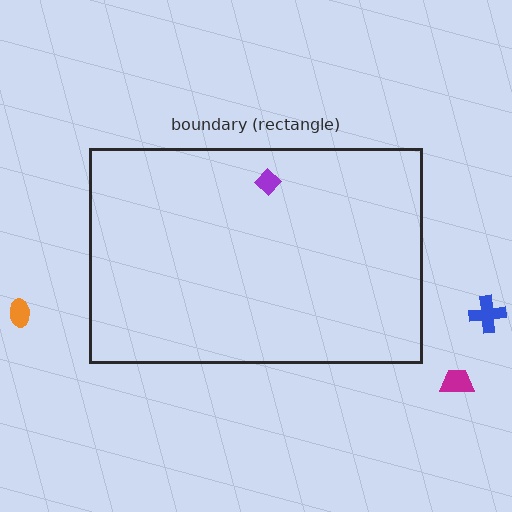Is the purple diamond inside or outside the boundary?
Inside.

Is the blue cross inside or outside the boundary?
Outside.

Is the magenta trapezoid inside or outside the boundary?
Outside.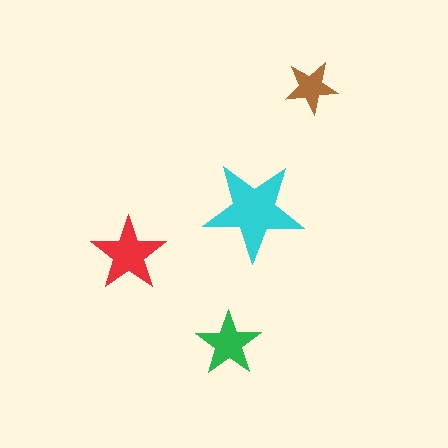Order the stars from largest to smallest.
the cyan one, the red one, the green one, the brown one.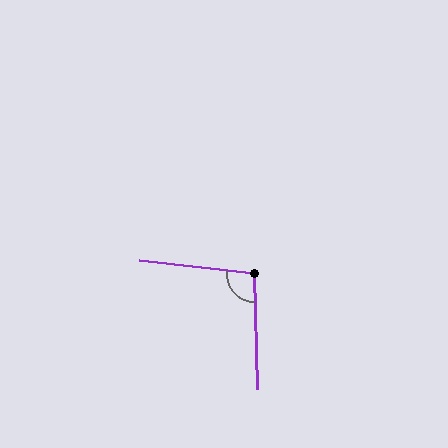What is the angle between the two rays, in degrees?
Approximately 98 degrees.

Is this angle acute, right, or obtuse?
It is obtuse.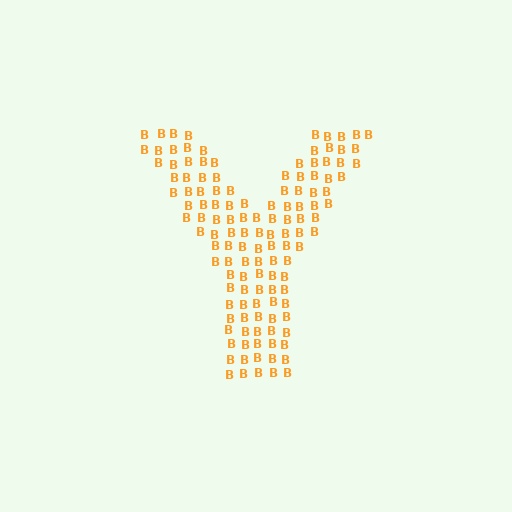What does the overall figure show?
The overall figure shows the letter Y.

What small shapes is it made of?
It is made of small letter B's.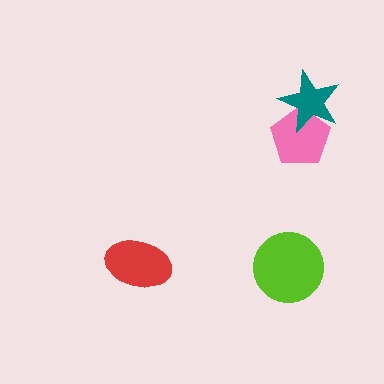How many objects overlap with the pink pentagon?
1 object overlaps with the pink pentagon.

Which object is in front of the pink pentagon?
The teal star is in front of the pink pentagon.